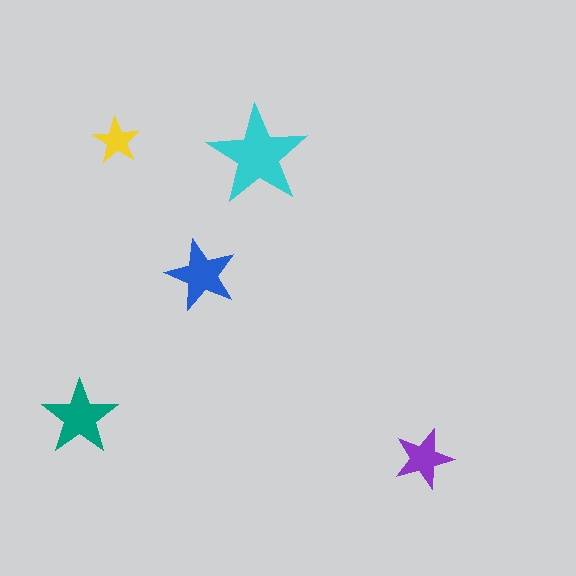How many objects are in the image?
There are 5 objects in the image.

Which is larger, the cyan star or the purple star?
The cyan one.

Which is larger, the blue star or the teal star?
The teal one.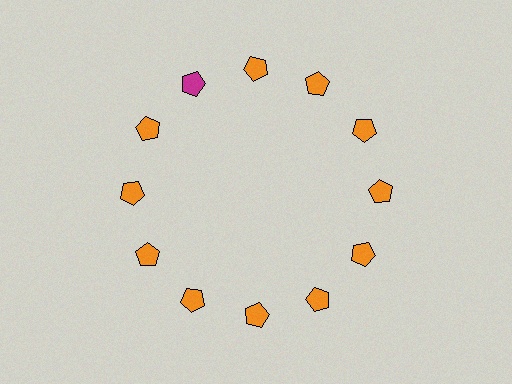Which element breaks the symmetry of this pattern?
The magenta pentagon at roughly the 11 o'clock position breaks the symmetry. All other shapes are orange pentagons.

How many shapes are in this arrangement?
There are 12 shapes arranged in a ring pattern.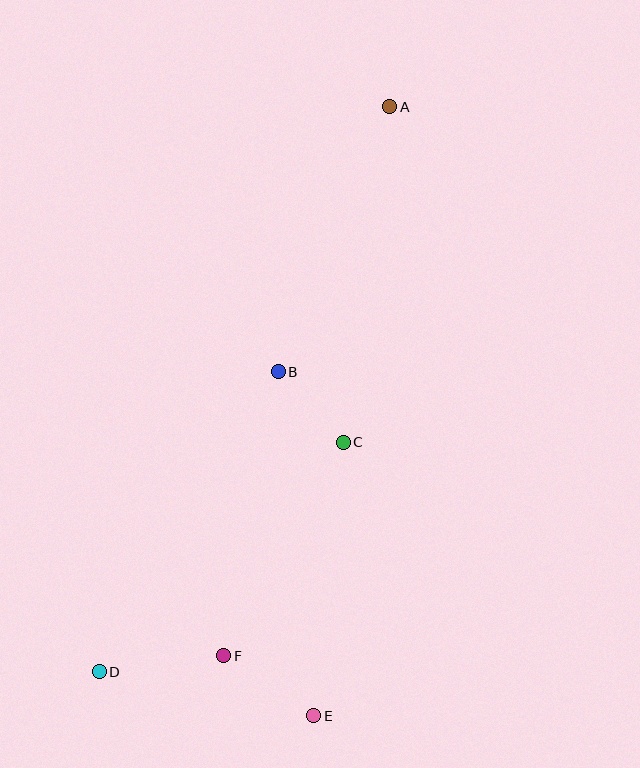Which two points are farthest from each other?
Points A and D are farthest from each other.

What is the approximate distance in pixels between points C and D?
The distance between C and D is approximately 335 pixels.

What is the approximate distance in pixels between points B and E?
The distance between B and E is approximately 346 pixels.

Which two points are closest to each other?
Points B and C are closest to each other.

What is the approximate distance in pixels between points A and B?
The distance between A and B is approximately 288 pixels.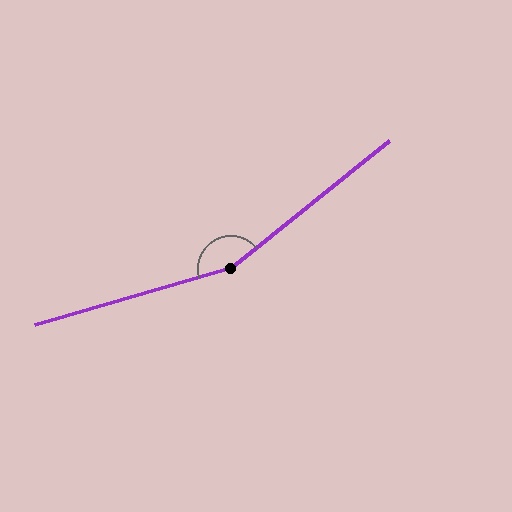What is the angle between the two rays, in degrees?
Approximately 157 degrees.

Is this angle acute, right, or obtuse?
It is obtuse.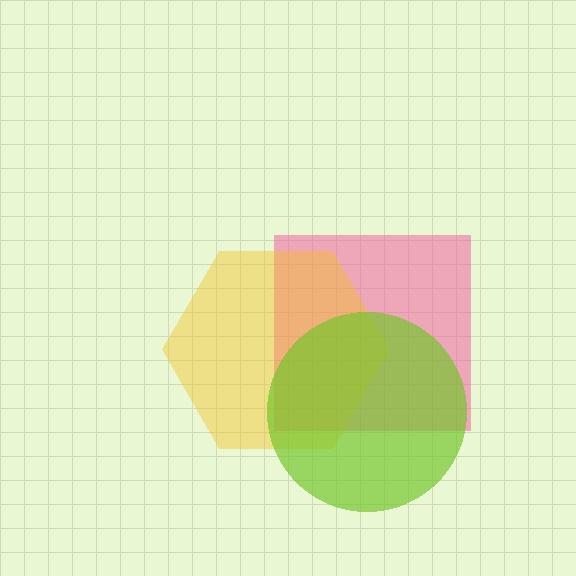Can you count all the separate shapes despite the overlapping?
Yes, there are 3 separate shapes.